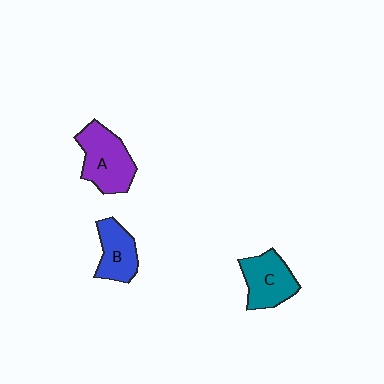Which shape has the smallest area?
Shape B (blue).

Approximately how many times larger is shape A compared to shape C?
Approximately 1.2 times.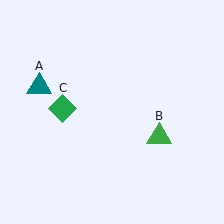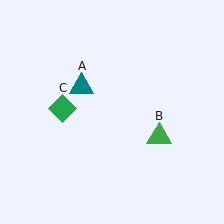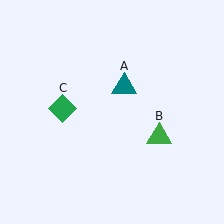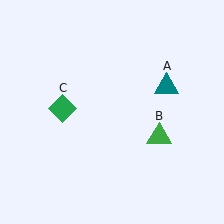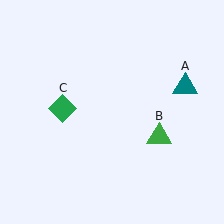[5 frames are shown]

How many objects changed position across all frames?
1 object changed position: teal triangle (object A).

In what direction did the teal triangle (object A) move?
The teal triangle (object A) moved right.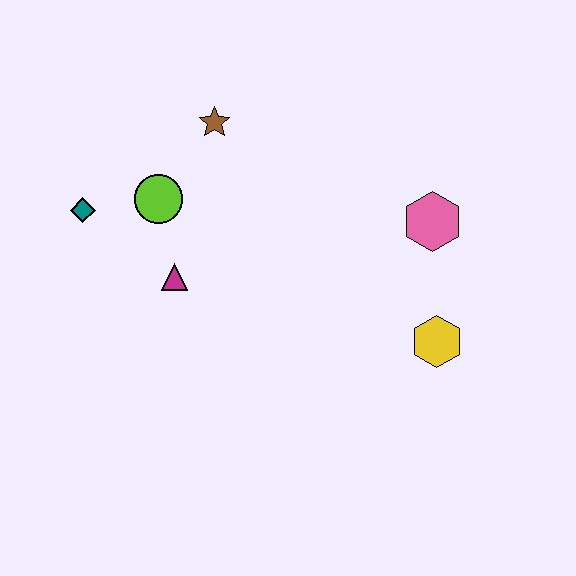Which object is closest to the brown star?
The lime circle is closest to the brown star.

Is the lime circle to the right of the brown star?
No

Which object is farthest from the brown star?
The yellow hexagon is farthest from the brown star.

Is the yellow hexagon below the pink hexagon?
Yes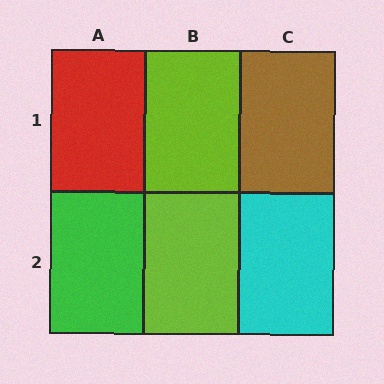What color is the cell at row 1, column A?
Red.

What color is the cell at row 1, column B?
Lime.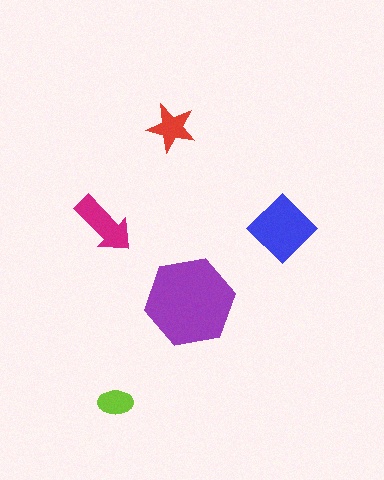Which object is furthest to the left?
The magenta arrow is leftmost.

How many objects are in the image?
There are 5 objects in the image.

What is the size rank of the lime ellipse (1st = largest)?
5th.